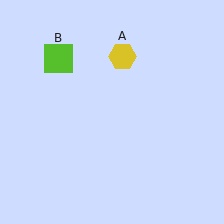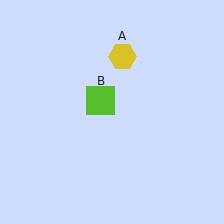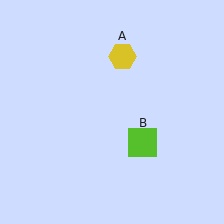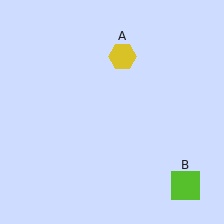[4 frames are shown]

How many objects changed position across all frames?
1 object changed position: lime square (object B).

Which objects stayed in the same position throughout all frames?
Yellow hexagon (object A) remained stationary.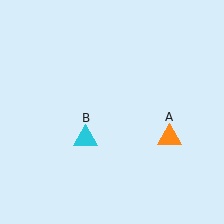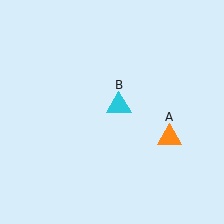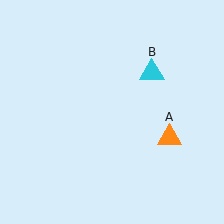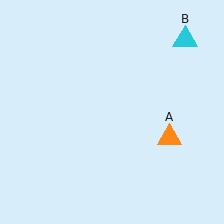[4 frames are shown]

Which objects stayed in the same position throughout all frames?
Orange triangle (object A) remained stationary.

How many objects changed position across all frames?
1 object changed position: cyan triangle (object B).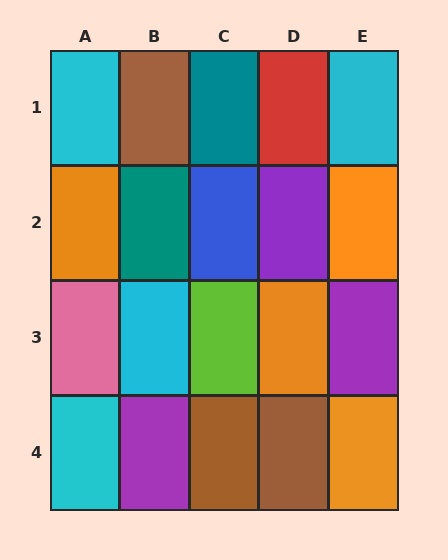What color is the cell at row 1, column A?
Cyan.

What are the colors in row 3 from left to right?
Pink, cyan, lime, orange, purple.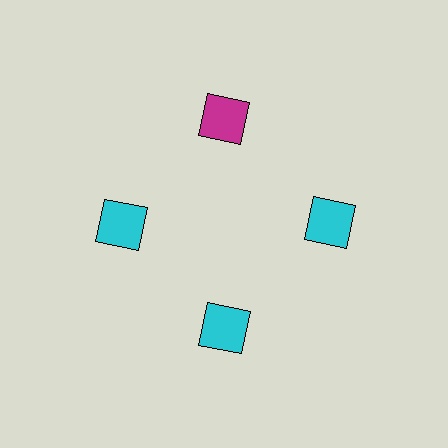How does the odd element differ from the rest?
It has a different color: magenta instead of cyan.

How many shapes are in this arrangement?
There are 4 shapes arranged in a ring pattern.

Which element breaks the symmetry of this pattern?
The magenta square at roughly the 12 o'clock position breaks the symmetry. All other shapes are cyan squares.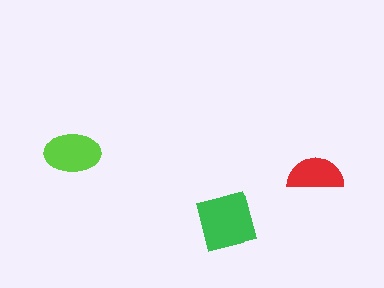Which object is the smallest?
The red semicircle.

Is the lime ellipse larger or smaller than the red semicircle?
Larger.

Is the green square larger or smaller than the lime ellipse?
Larger.